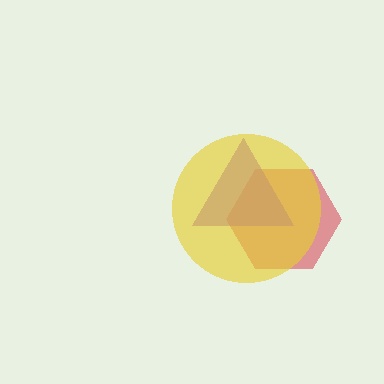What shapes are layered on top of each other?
The layered shapes are: a red hexagon, a purple triangle, a yellow circle.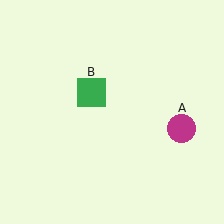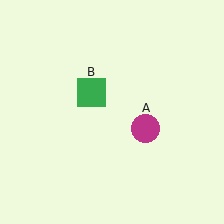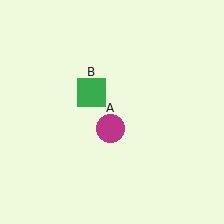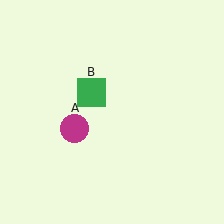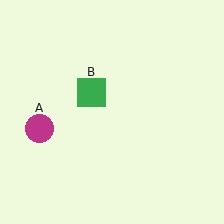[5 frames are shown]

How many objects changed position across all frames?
1 object changed position: magenta circle (object A).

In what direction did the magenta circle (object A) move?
The magenta circle (object A) moved left.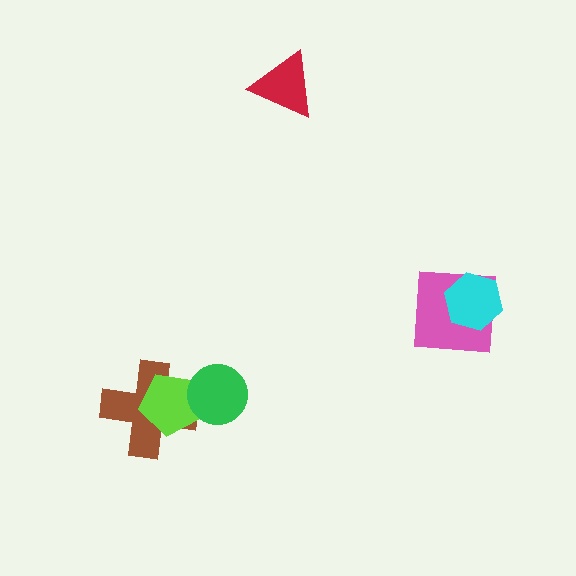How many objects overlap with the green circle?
2 objects overlap with the green circle.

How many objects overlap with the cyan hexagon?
1 object overlaps with the cyan hexagon.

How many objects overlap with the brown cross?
2 objects overlap with the brown cross.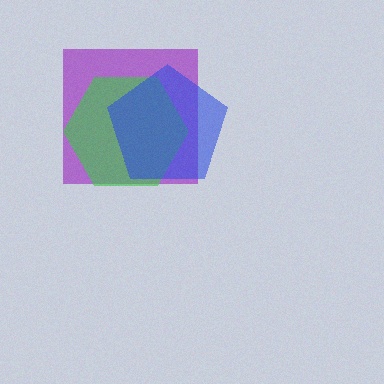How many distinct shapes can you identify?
There are 3 distinct shapes: a purple square, a green hexagon, a blue pentagon.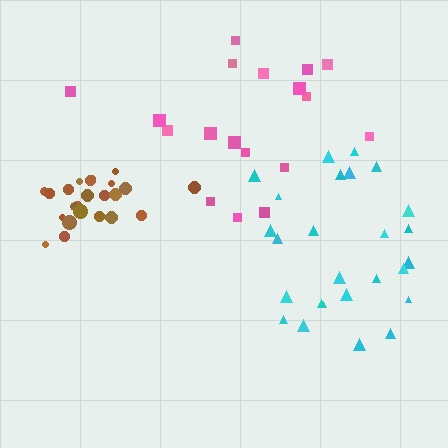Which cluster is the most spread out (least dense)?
Pink.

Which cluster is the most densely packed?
Brown.